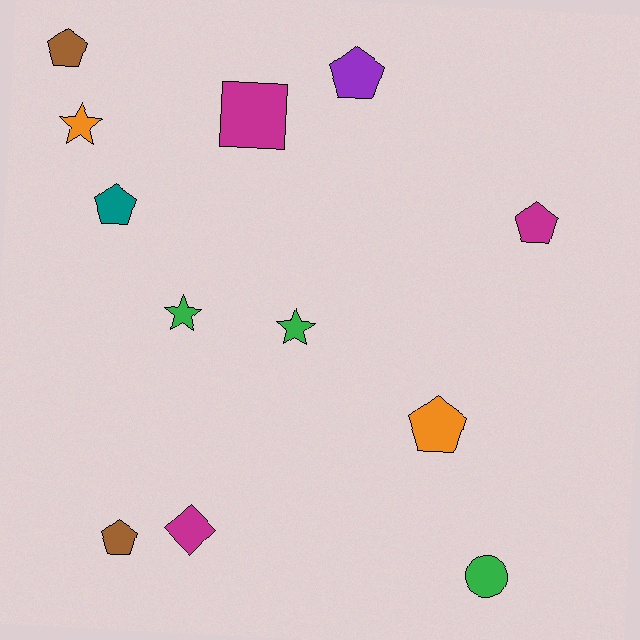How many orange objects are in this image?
There are 2 orange objects.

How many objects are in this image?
There are 12 objects.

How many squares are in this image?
There is 1 square.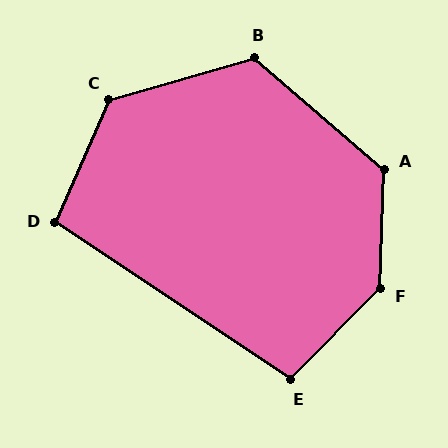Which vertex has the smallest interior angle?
D, at approximately 100 degrees.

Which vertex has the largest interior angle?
F, at approximately 137 degrees.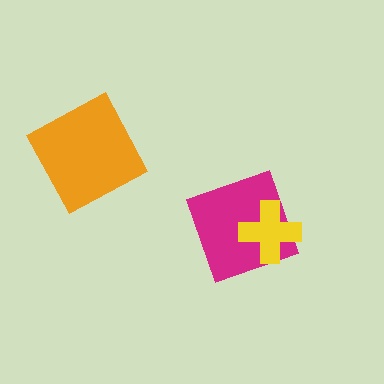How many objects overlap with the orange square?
0 objects overlap with the orange square.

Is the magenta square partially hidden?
Yes, it is partially covered by another shape.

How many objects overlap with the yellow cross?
1 object overlaps with the yellow cross.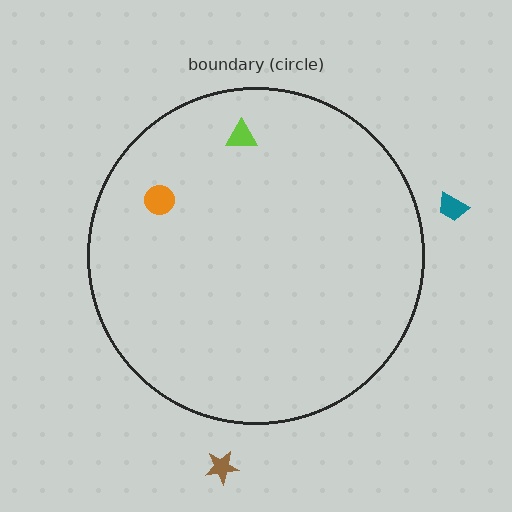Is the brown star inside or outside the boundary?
Outside.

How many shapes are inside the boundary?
2 inside, 2 outside.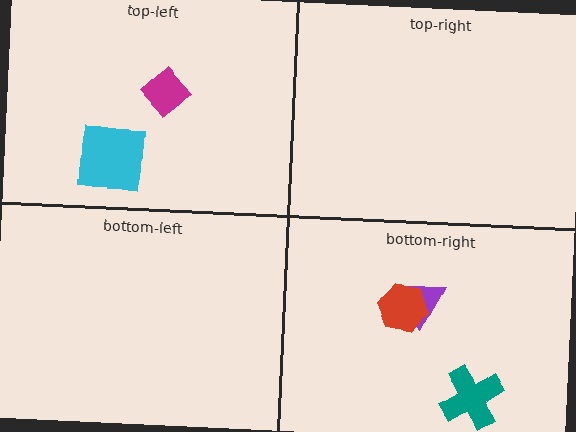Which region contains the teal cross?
The bottom-right region.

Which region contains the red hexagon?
The bottom-right region.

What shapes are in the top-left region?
The cyan square, the magenta diamond.